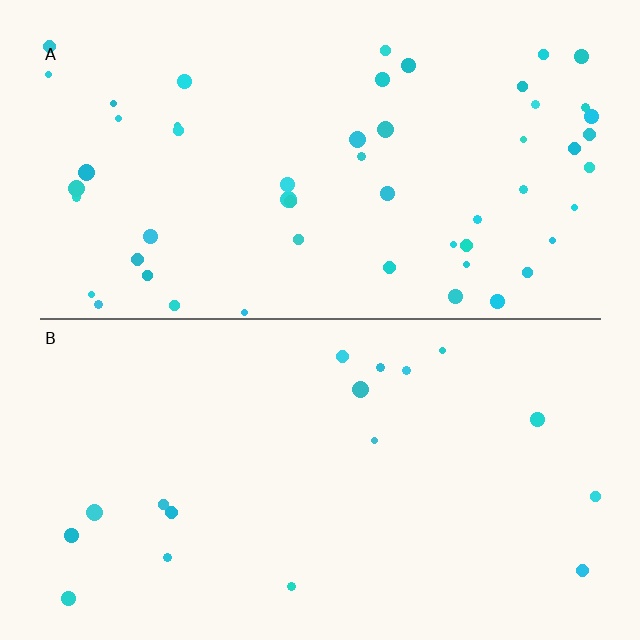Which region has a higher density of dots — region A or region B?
A (the top).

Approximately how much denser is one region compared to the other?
Approximately 3.1× — region A over region B.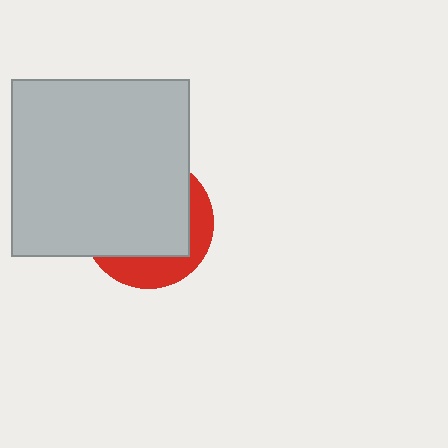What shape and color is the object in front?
The object in front is a light gray square.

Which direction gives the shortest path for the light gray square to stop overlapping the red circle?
Moving toward the upper-left gives the shortest separation.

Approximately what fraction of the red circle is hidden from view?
Roughly 70% of the red circle is hidden behind the light gray square.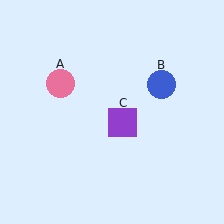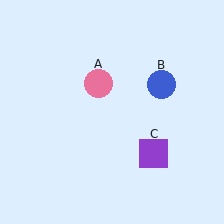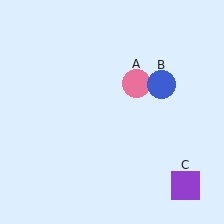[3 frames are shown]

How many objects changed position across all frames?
2 objects changed position: pink circle (object A), purple square (object C).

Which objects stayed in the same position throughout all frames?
Blue circle (object B) remained stationary.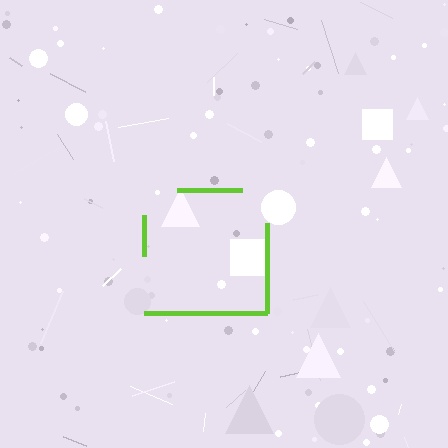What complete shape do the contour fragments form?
The contour fragments form a square.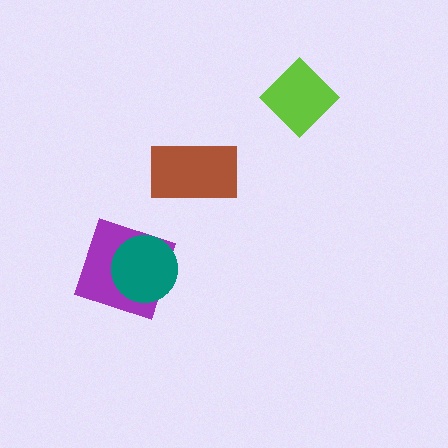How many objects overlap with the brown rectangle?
0 objects overlap with the brown rectangle.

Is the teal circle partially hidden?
No, no other shape covers it.